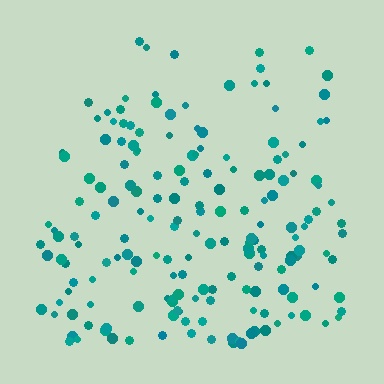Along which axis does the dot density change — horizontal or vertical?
Vertical.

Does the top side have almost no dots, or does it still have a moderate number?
Still a moderate number, just noticeably fewer than the bottom.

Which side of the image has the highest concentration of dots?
The bottom.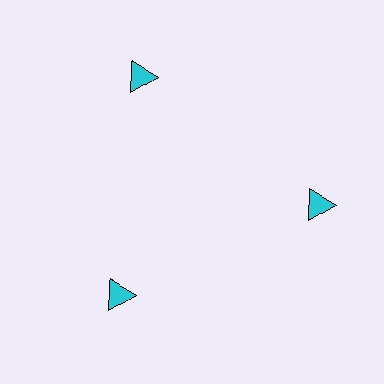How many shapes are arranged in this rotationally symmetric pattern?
There are 3 shapes, arranged in 3 groups of 1.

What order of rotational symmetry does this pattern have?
This pattern has 3-fold rotational symmetry.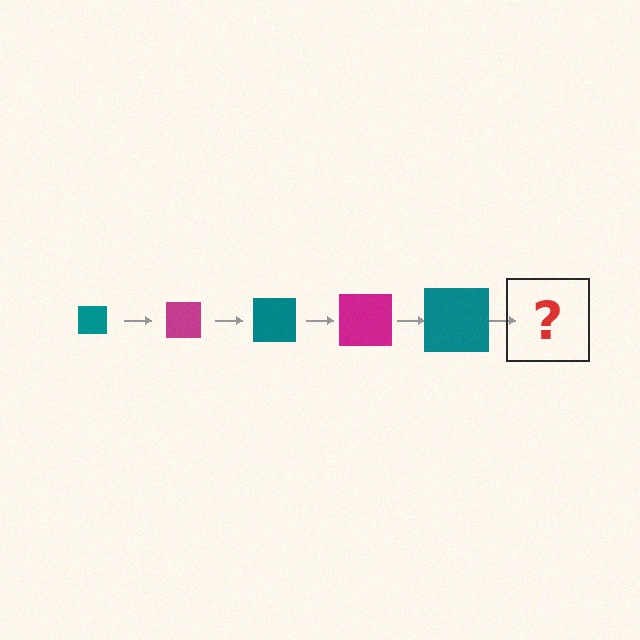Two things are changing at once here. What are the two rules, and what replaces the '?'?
The two rules are that the square grows larger each step and the color cycles through teal and magenta. The '?' should be a magenta square, larger than the previous one.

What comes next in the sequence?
The next element should be a magenta square, larger than the previous one.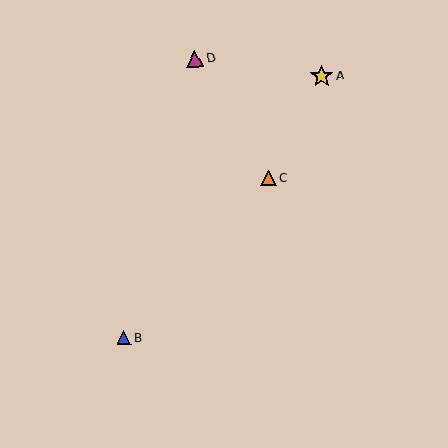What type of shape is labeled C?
Shape C is an orange triangle.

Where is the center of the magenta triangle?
The center of the magenta triangle is at (195, 58).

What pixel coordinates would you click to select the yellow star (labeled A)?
Click at (322, 76) to select the yellow star A.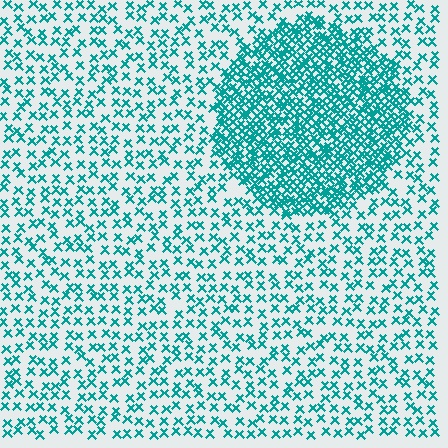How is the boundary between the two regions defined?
The boundary is defined by a change in element density (approximately 2.7x ratio). All elements are the same color, size, and shape.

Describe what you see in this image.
The image contains small teal elements arranged at two different densities. A circle-shaped region is visible where the elements are more densely packed than the surrounding area.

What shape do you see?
I see a circle.